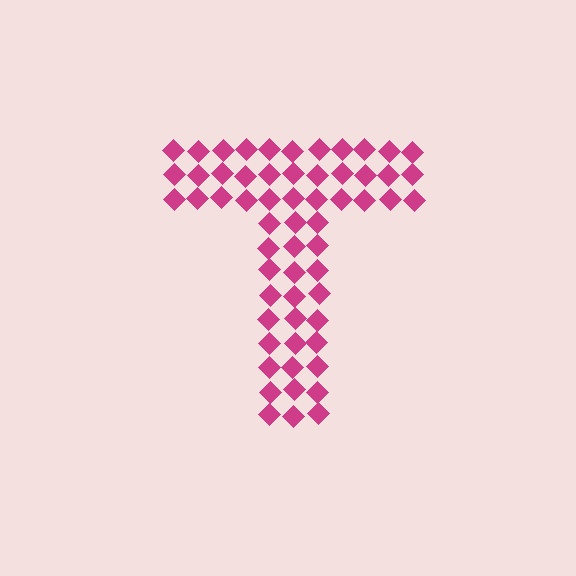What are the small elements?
The small elements are diamonds.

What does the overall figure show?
The overall figure shows the letter T.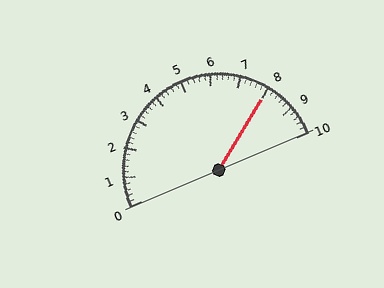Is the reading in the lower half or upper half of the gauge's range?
The reading is in the upper half of the range (0 to 10).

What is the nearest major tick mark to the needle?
The nearest major tick mark is 8.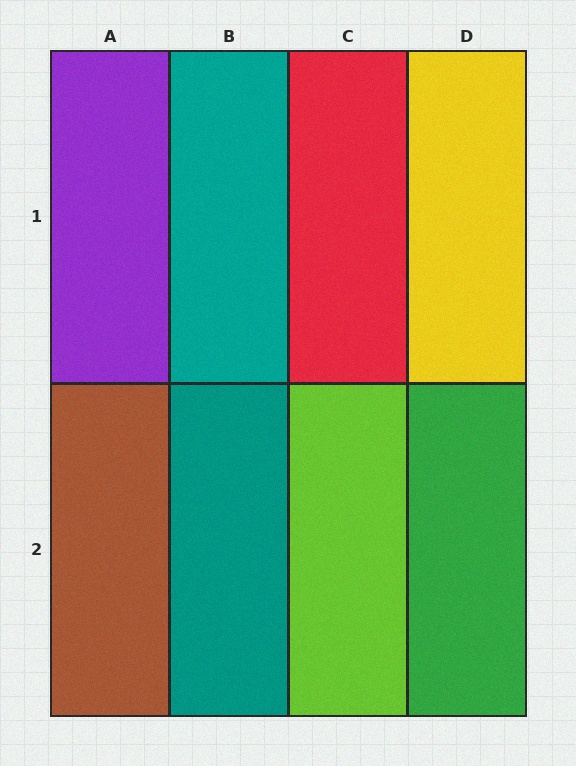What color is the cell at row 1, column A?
Purple.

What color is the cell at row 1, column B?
Teal.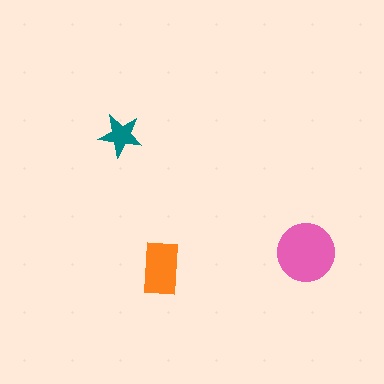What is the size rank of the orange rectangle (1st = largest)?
2nd.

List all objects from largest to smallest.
The pink circle, the orange rectangle, the teal star.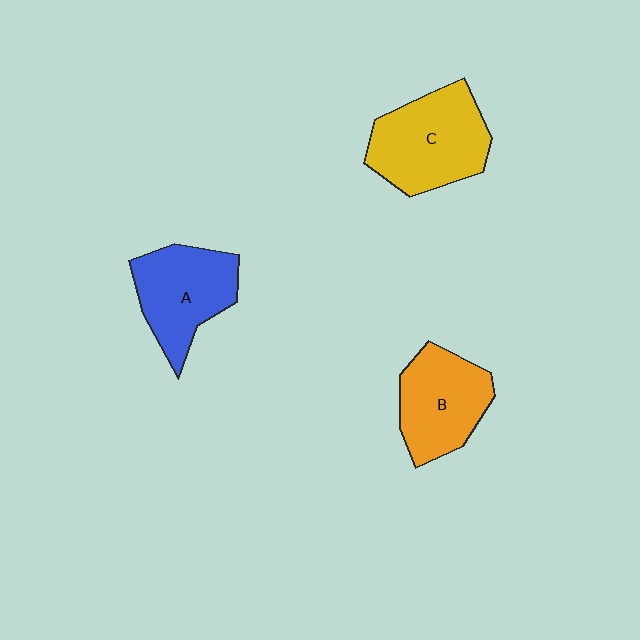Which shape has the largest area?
Shape C (yellow).